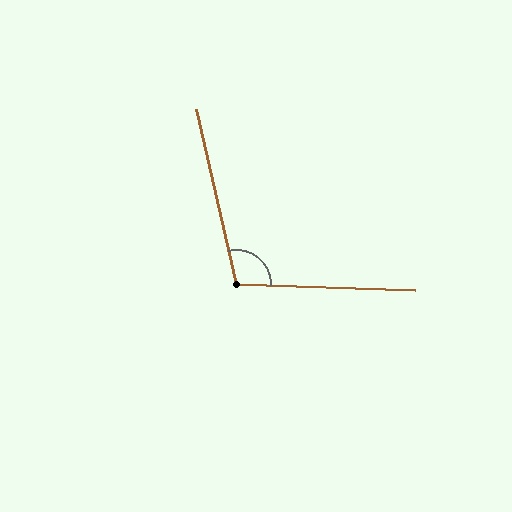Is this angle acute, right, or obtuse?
It is obtuse.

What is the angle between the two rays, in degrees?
Approximately 105 degrees.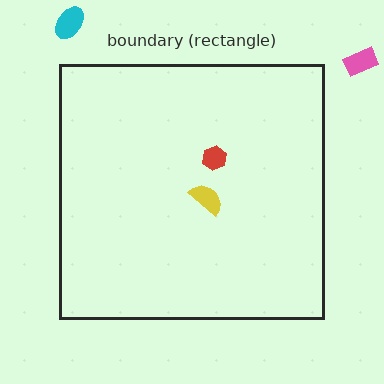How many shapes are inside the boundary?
2 inside, 2 outside.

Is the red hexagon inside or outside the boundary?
Inside.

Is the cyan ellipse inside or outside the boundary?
Outside.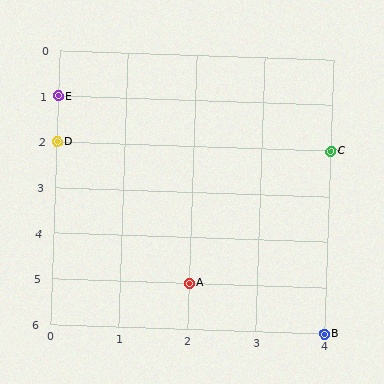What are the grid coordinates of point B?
Point B is at grid coordinates (4, 6).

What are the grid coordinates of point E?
Point E is at grid coordinates (0, 1).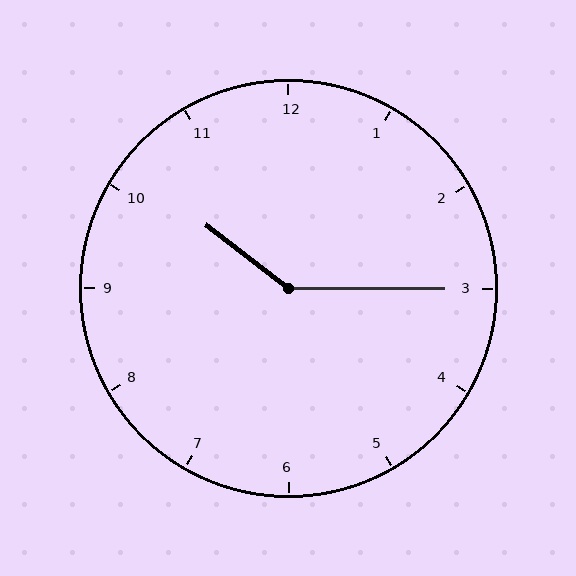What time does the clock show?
10:15.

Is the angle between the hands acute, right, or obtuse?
It is obtuse.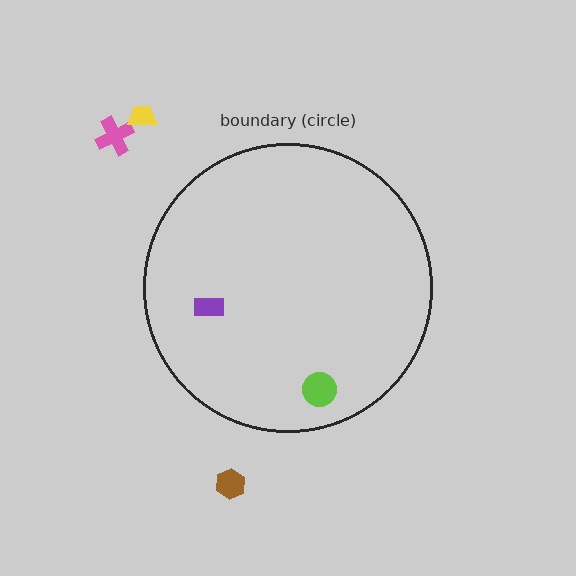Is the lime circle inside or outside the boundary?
Inside.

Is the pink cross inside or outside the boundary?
Outside.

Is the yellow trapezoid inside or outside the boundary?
Outside.